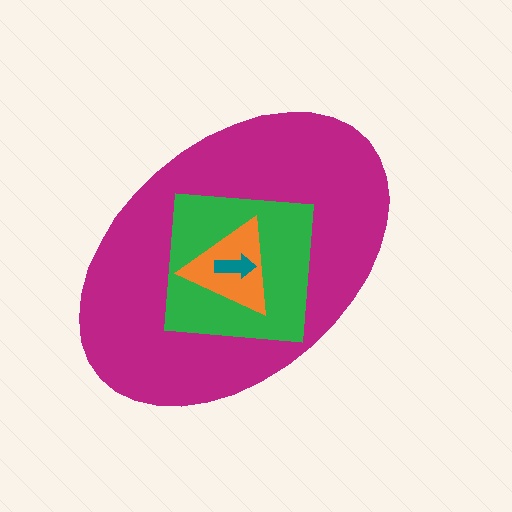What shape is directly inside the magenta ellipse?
The green square.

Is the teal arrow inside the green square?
Yes.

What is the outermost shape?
The magenta ellipse.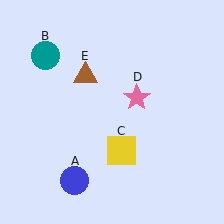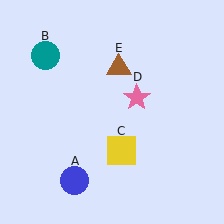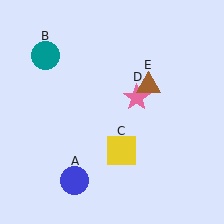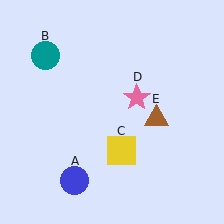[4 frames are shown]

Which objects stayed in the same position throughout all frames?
Blue circle (object A) and teal circle (object B) and yellow square (object C) and pink star (object D) remained stationary.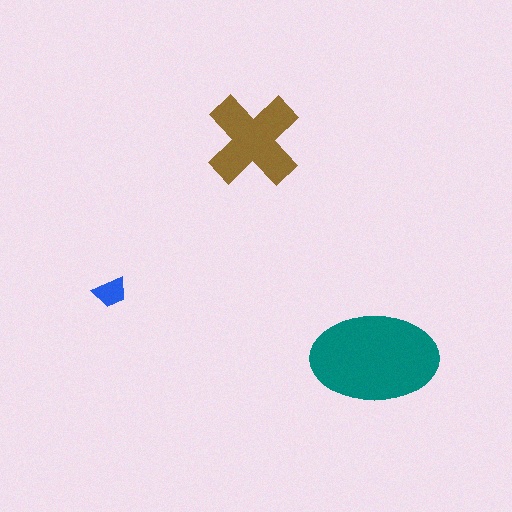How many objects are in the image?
There are 3 objects in the image.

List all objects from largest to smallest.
The teal ellipse, the brown cross, the blue trapezoid.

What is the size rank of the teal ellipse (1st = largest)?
1st.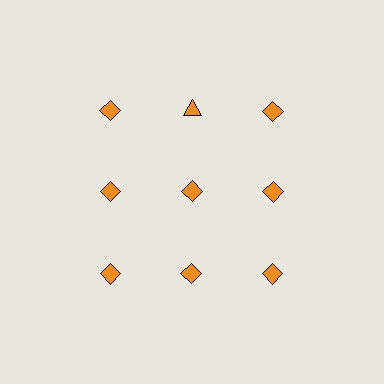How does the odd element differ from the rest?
It has a different shape: triangle instead of diamond.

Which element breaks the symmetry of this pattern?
The orange triangle in the top row, second from left column breaks the symmetry. All other shapes are orange diamonds.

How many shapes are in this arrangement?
There are 9 shapes arranged in a grid pattern.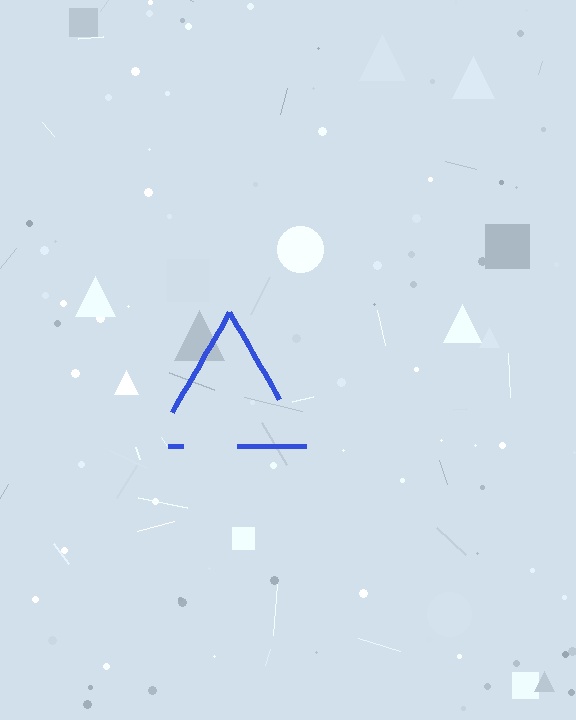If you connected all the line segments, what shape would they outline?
They would outline a triangle.